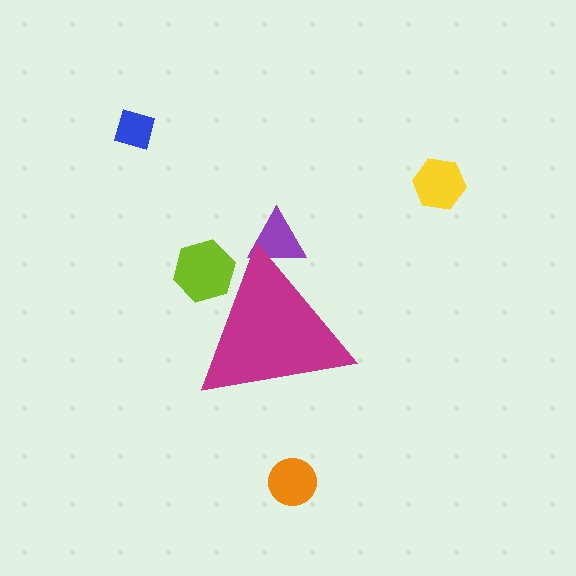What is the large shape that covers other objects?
A magenta triangle.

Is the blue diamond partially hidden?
No, the blue diamond is fully visible.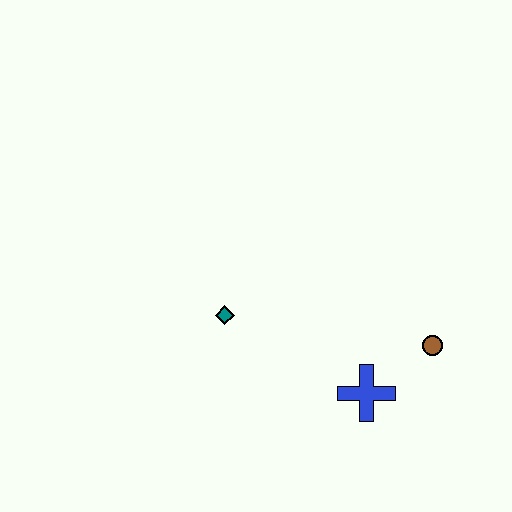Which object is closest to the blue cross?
The brown circle is closest to the blue cross.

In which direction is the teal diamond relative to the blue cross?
The teal diamond is to the left of the blue cross.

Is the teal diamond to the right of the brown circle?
No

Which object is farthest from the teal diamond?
The brown circle is farthest from the teal diamond.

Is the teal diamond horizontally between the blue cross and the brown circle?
No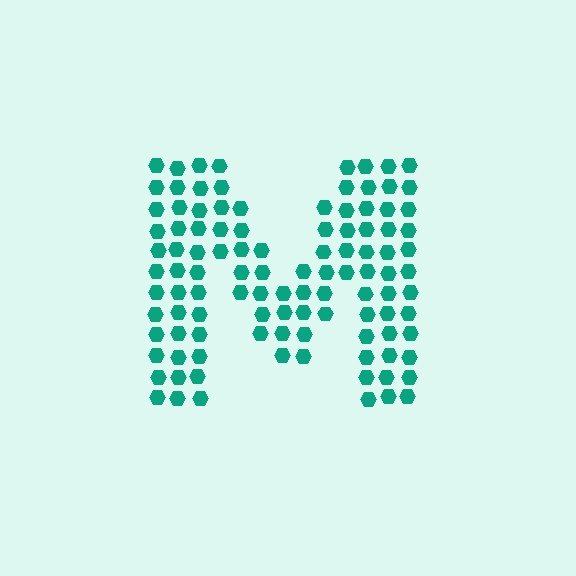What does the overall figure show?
The overall figure shows the letter M.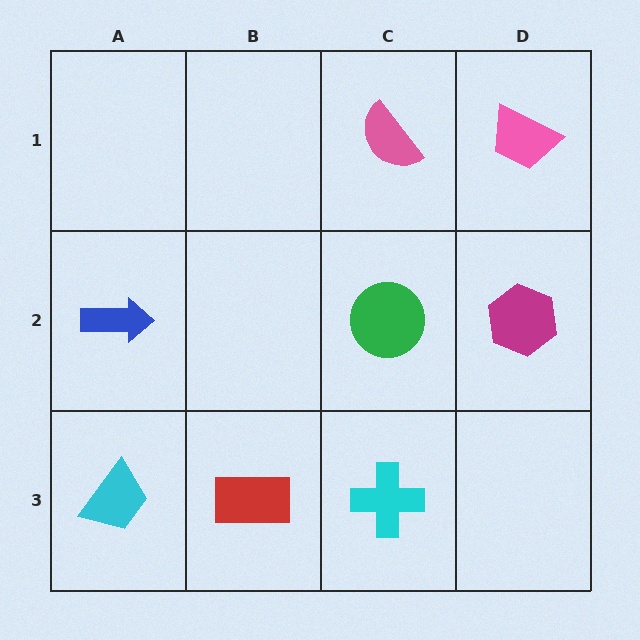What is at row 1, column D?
A pink trapezoid.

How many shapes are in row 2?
3 shapes.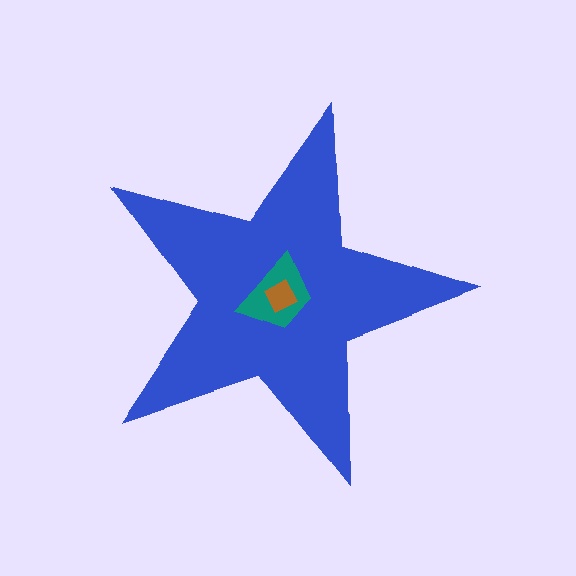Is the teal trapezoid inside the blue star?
Yes.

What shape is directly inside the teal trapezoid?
The brown square.